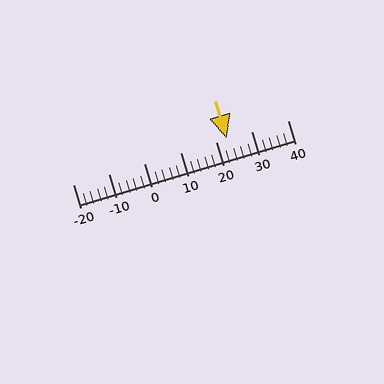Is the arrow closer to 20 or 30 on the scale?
The arrow is closer to 20.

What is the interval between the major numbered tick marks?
The major tick marks are spaced 10 units apart.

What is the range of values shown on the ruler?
The ruler shows values from -20 to 40.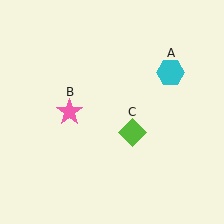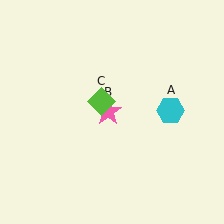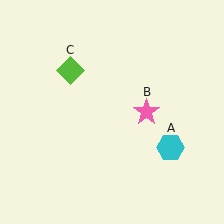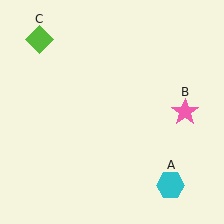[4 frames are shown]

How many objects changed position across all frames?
3 objects changed position: cyan hexagon (object A), pink star (object B), lime diamond (object C).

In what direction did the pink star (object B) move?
The pink star (object B) moved right.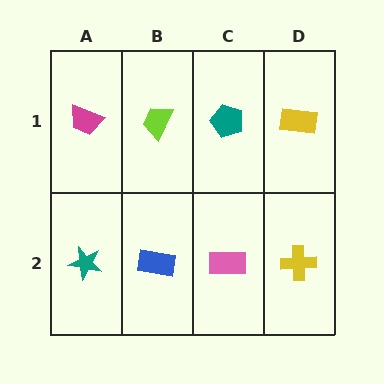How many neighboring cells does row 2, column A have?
2.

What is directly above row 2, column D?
A yellow rectangle.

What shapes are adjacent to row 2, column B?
A lime trapezoid (row 1, column B), a teal star (row 2, column A), a pink rectangle (row 2, column C).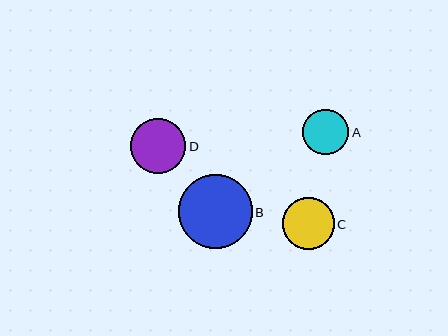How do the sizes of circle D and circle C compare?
Circle D and circle C are approximately the same size.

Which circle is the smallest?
Circle A is the smallest with a size of approximately 46 pixels.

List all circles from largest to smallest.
From largest to smallest: B, D, C, A.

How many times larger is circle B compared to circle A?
Circle B is approximately 1.6 times the size of circle A.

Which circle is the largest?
Circle B is the largest with a size of approximately 73 pixels.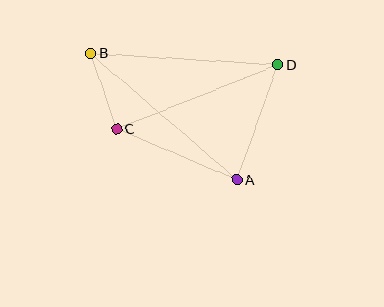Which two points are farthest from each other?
Points A and B are farthest from each other.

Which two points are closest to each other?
Points B and C are closest to each other.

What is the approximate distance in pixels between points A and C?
The distance between A and C is approximately 131 pixels.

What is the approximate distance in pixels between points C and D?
The distance between C and D is approximately 174 pixels.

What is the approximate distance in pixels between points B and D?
The distance between B and D is approximately 188 pixels.